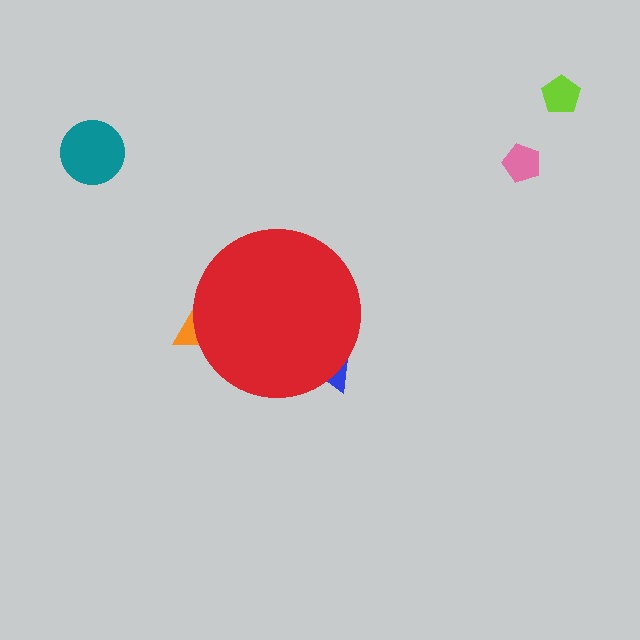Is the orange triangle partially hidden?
Yes, the orange triangle is partially hidden behind the red circle.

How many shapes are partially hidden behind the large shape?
2 shapes are partially hidden.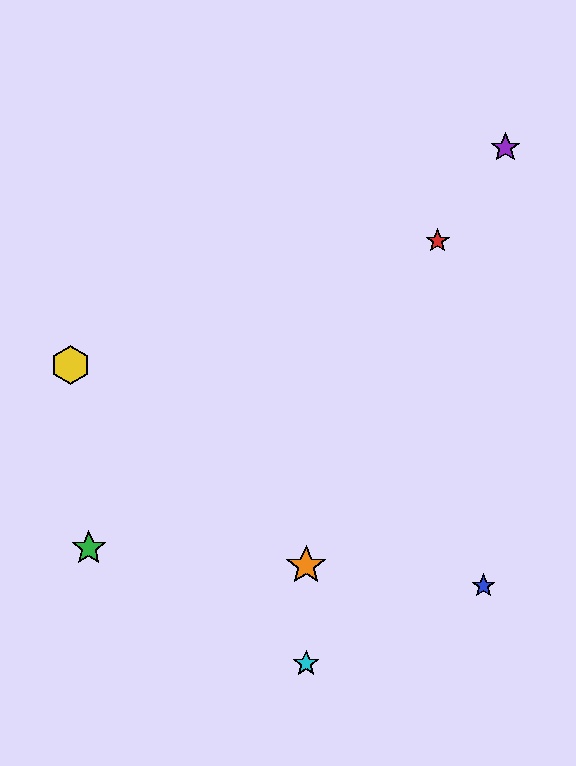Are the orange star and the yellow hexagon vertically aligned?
No, the orange star is at x≈306 and the yellow hexagon is at x≈70.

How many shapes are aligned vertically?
2 shapes (the orange star, the cyan star) are aligned vertically.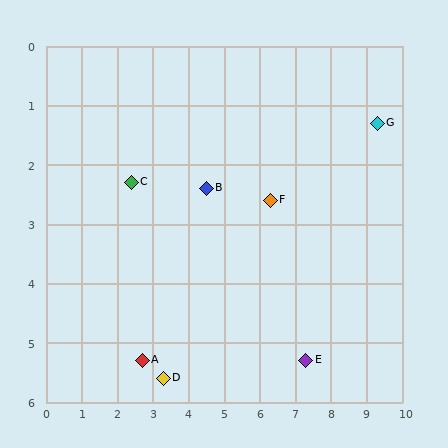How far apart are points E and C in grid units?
Points E and C are about 5.7 grid units apart.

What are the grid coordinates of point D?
Point D is at approximately (3.3, 5.6).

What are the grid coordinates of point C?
Point C is at approximately (2.4, 2.3).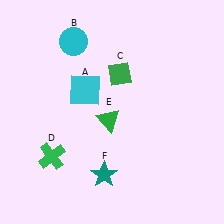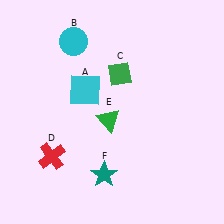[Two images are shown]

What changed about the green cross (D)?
In Image 1, D is green. In Image 2, it changed to red.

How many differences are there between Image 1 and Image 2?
There is 1 difference between the two images.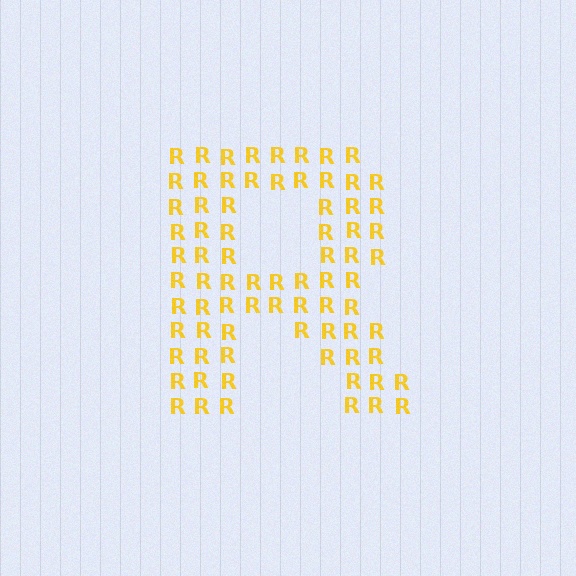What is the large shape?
The large shape is the letter R.